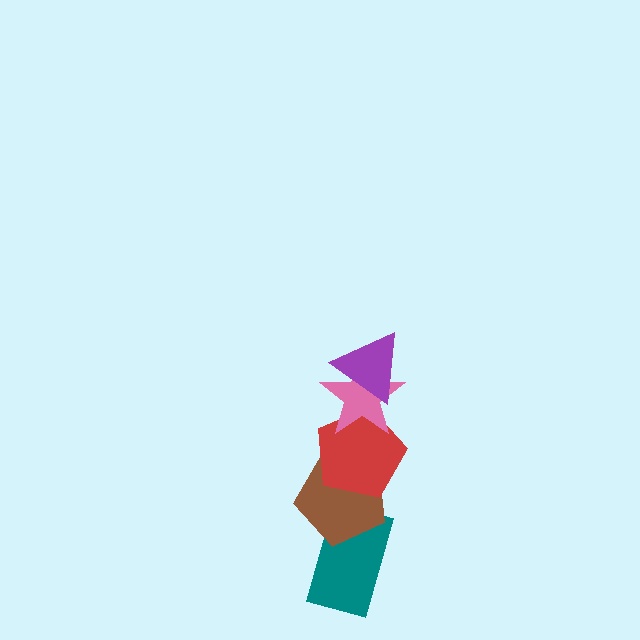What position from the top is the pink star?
The pink star is 2nd from the top.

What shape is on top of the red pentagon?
The pink star is on top of the red pentagon.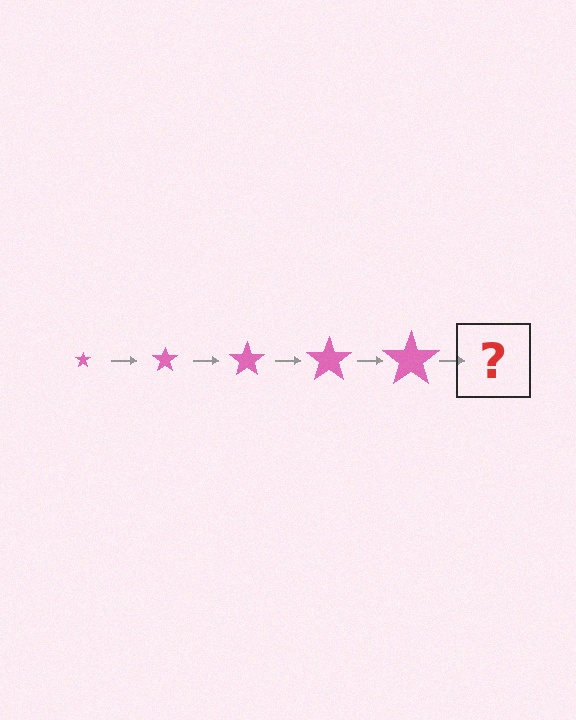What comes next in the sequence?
The next element should be a pink star, larger than the previous one.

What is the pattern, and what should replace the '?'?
The pattern is that the star gets progressively larger each step. The '?' should be a pink star, larger than the previous one.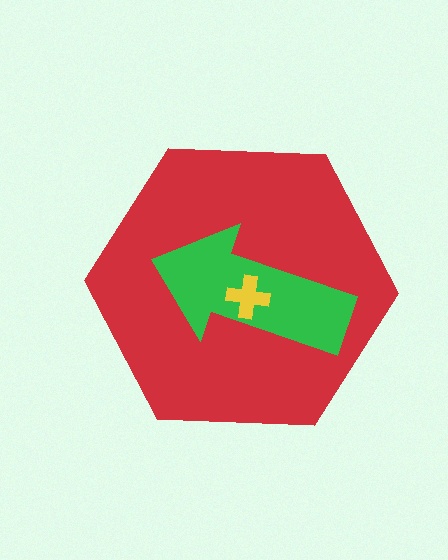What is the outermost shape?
The red hexagon.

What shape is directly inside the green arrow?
The yellow cross.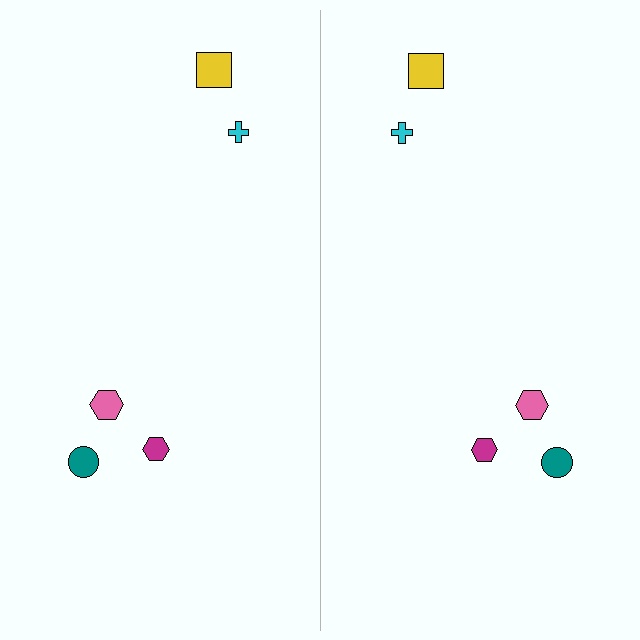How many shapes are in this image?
There are 10 shapes in this image.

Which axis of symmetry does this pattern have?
The pattern has a vertical axis of symmetry running through the center of the image.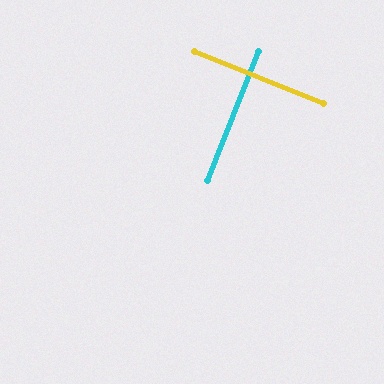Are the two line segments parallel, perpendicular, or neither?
Perpendicular — they meet at approximately 89°.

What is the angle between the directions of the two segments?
Approximately 89 degrees.